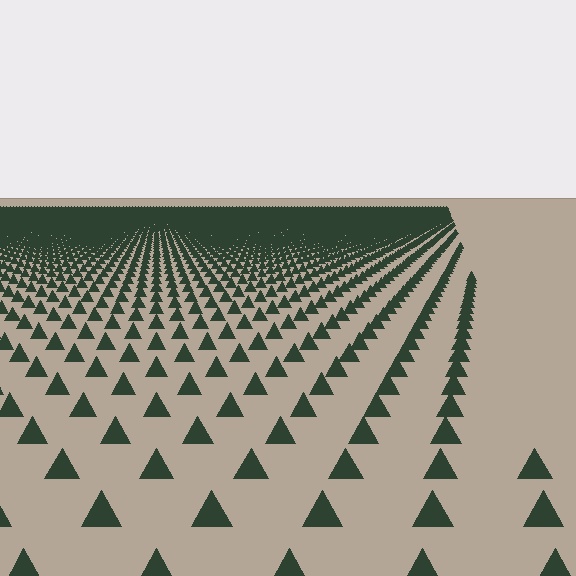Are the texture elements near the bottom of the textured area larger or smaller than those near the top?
Larger. Near the bottom, elements are closer to the viewer and appear at a bigger on-screen size.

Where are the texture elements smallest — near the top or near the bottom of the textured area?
Near the top.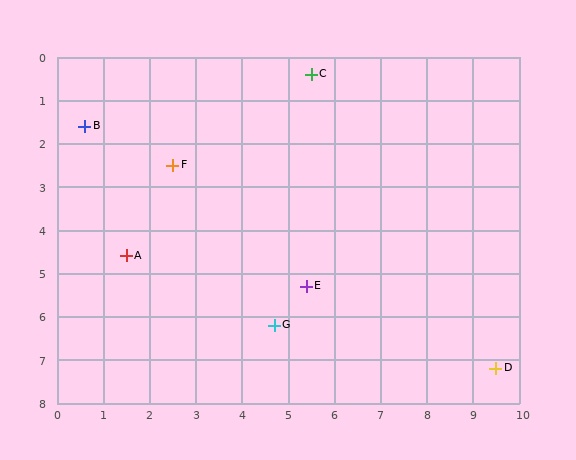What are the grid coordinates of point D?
Point D is at approximately (9.5, 7.2).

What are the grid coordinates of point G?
Point G is at approximately (4.7, 6.2).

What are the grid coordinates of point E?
Point E is at approximately (5.4, 5.3).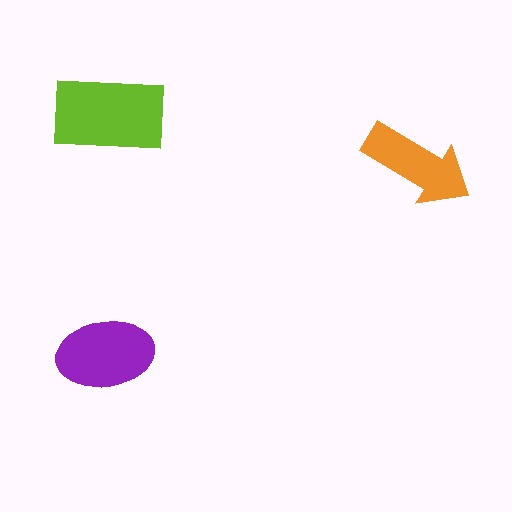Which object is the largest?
The lime rectangle.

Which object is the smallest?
The orange arrow.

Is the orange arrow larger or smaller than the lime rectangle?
Smaller.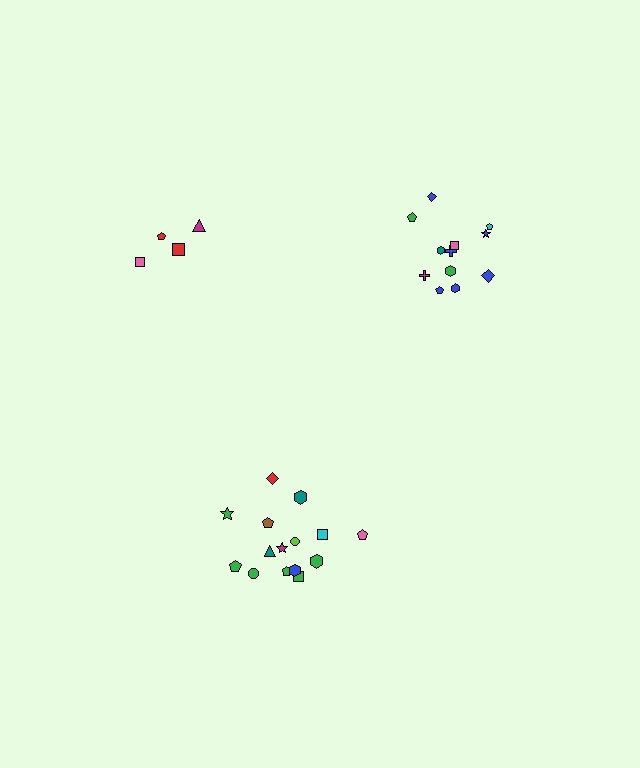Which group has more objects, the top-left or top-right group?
The top-right group.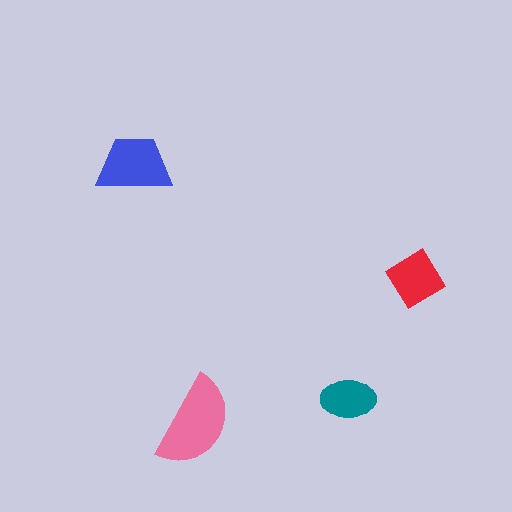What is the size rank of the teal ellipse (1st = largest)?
4th.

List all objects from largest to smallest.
The pink semicircle, the blue trapezoid, the red diamond, the teal ellipse.